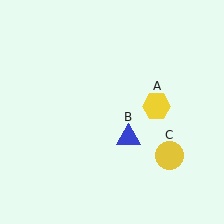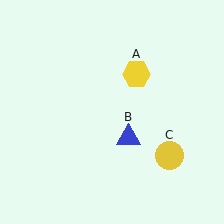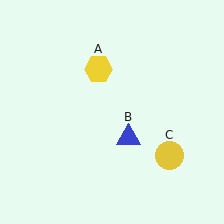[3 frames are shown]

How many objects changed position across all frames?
1 object changed position: yellow hexagon (object A).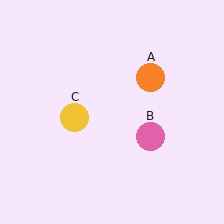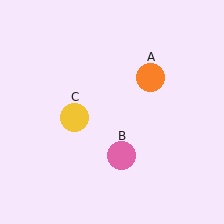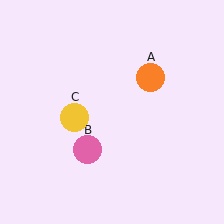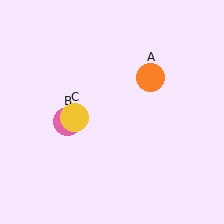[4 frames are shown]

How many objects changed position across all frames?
1 object changed position: pink circle (object B).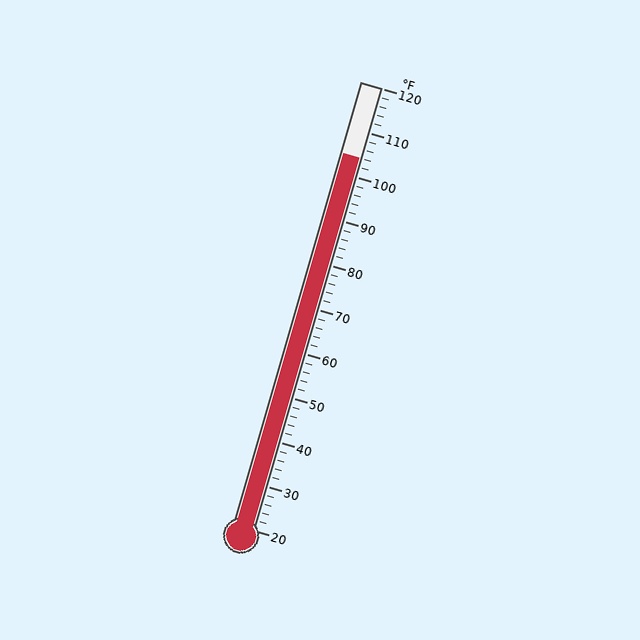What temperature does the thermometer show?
The thermometer shows approximately 104°F.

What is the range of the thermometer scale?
The thermometer scale ranges from 20°F to 120°F.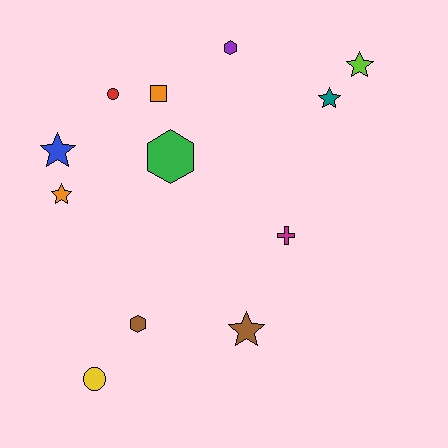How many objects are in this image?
There are 12 objects.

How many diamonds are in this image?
There are no diamonds.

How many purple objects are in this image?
There is 1 purple object.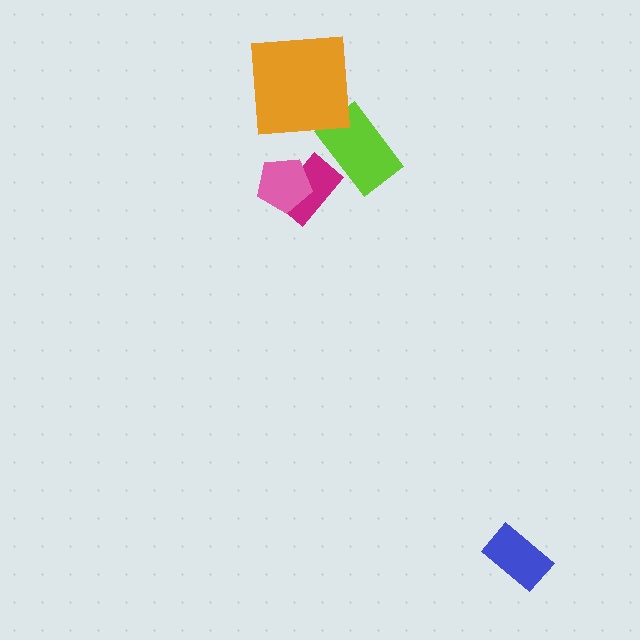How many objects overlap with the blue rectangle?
0 objects overlap with the blue rectangle.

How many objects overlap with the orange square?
0 objects overlap with the orange square.